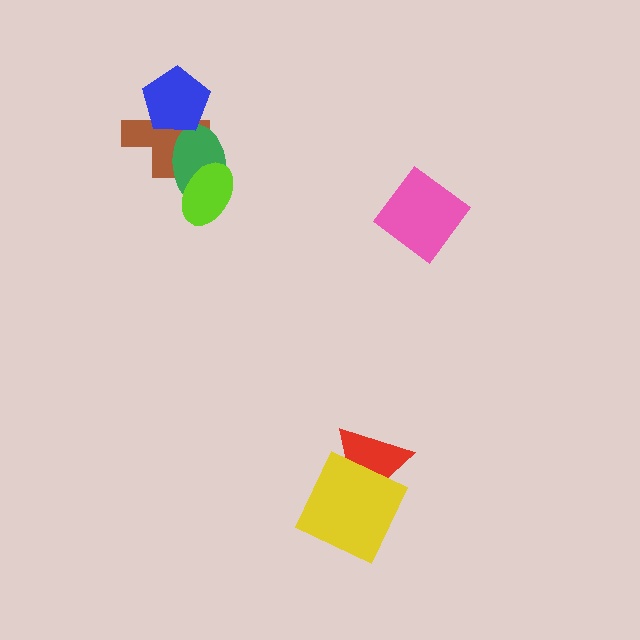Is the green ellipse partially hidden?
Yes, it is partially covered by another shape.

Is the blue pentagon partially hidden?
No, no other shape covers it.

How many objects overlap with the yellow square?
1 object overlaps with the yellow square.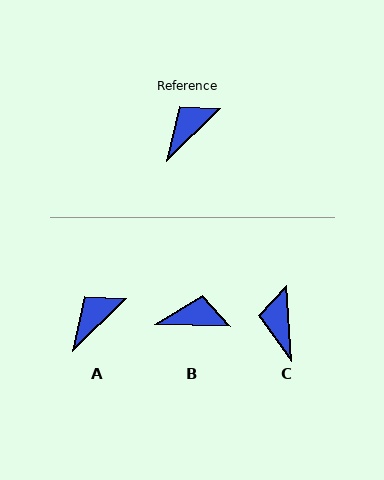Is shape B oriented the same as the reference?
No, it is off by about 46 degrees.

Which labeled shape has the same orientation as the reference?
A.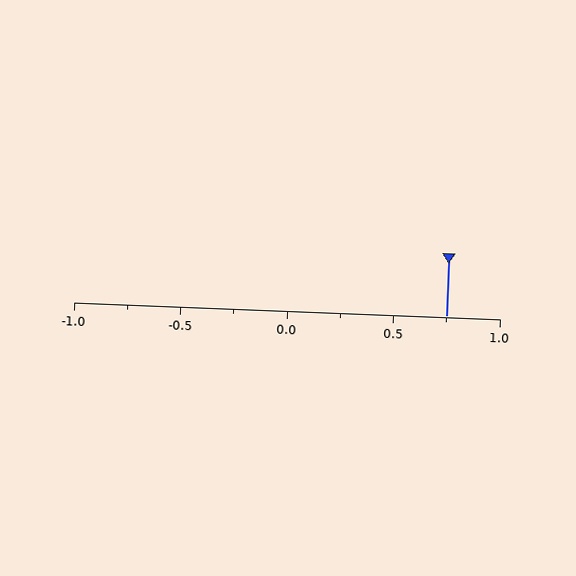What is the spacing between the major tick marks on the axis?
The major ticks are spaced 0.5 apart.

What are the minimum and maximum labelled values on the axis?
The axis runs from -1.0 to 1.0.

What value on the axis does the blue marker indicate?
The marker indicates approximately 0.75.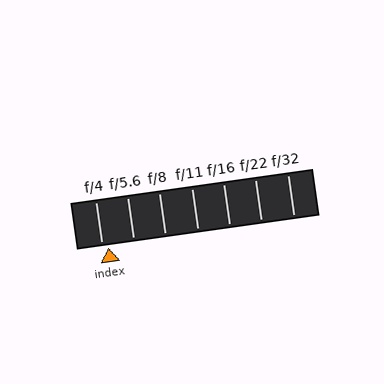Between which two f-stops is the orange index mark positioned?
The index mark is between f/4 and f/5.6.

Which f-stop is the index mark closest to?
The index mark is closest to f/4.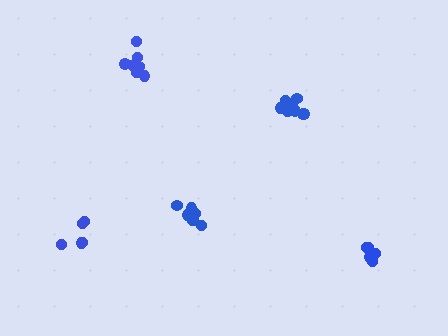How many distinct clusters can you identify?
There are 5 distinct clusters.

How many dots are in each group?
Group 1: 5 dots, Group 2: 5 dots, Group 3: 10 dots, Group 4: 8 dots, Group 5: 8 dots (36 total).